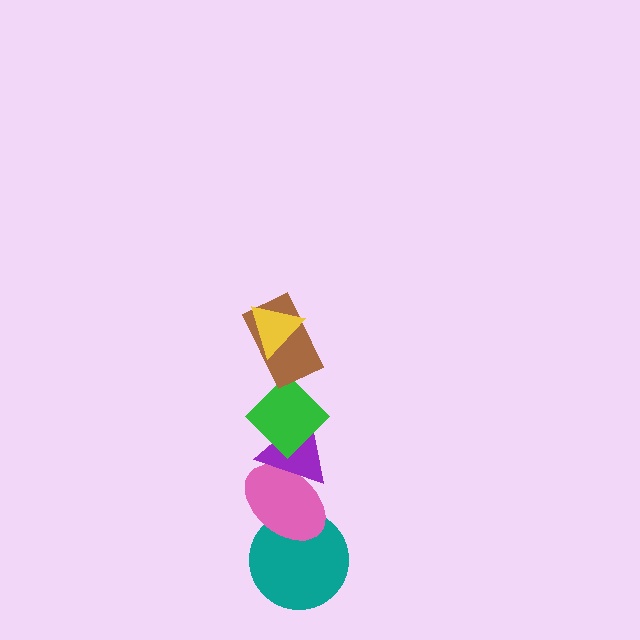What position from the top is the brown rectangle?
The brown rectangle is 2nd from the top.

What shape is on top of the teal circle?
The pink ellipse is on top of the teal circle.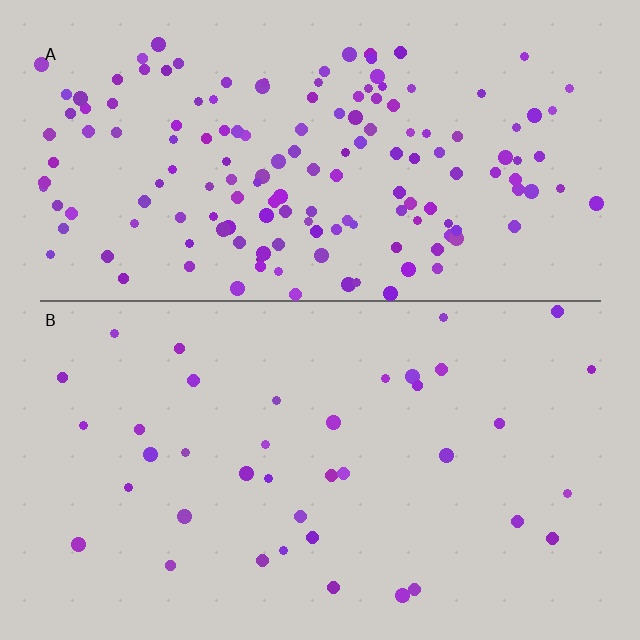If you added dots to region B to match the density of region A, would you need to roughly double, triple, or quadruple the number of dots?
Approximately quadruple.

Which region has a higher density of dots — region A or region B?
A (the top).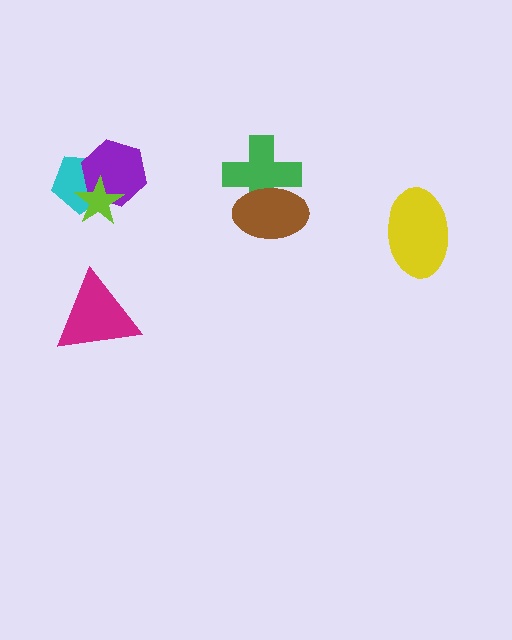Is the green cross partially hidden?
Yes, it is partially covered by another shape.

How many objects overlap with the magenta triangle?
0 objects overlap with the magenta triangle.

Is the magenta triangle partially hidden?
No, no other shape covers it.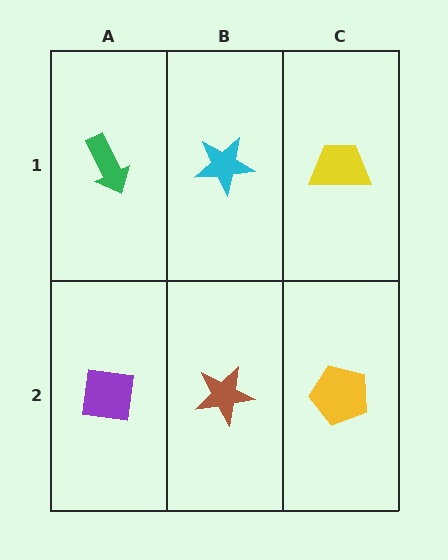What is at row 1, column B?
A cyan star.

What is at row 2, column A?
A purple square.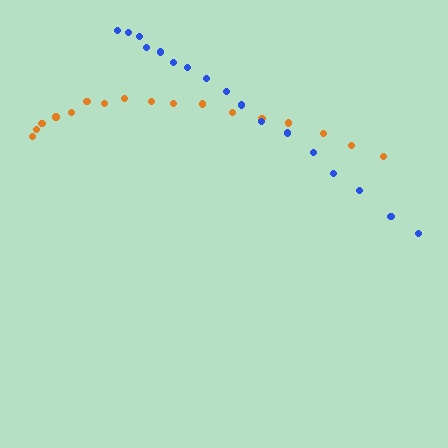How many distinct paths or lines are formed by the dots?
There are 2 distinct paths.